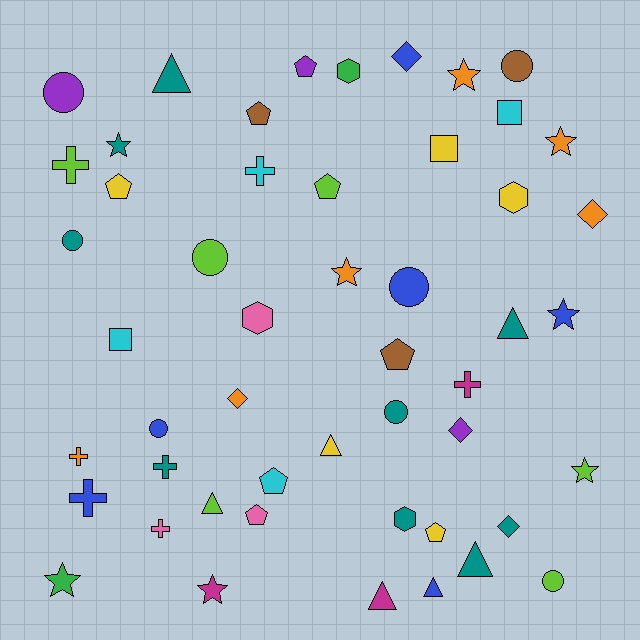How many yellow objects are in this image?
There are 5 yellow objects.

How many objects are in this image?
There are 50 objects.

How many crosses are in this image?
There are 7 crosses.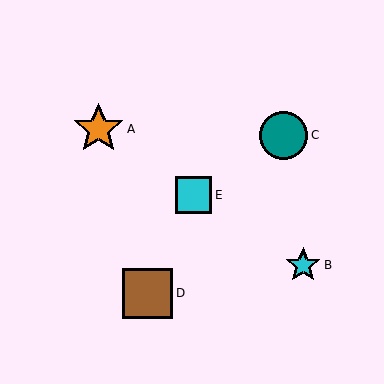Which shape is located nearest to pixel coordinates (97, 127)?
The orange star (labeled A) at (99, 129) is nearest to that location.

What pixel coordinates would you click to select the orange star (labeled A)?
Click at (99, 129) to select the orange star A.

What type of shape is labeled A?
Shape A is an orange star.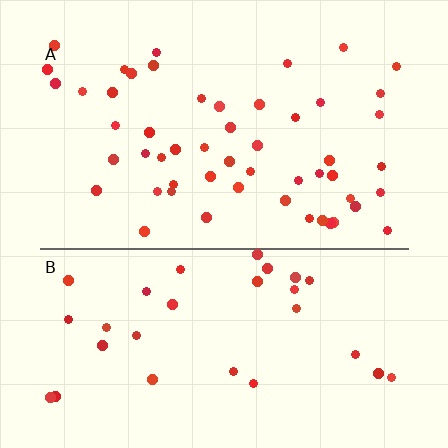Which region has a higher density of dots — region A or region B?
A (the top).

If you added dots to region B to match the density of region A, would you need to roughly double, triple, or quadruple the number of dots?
Approximately double.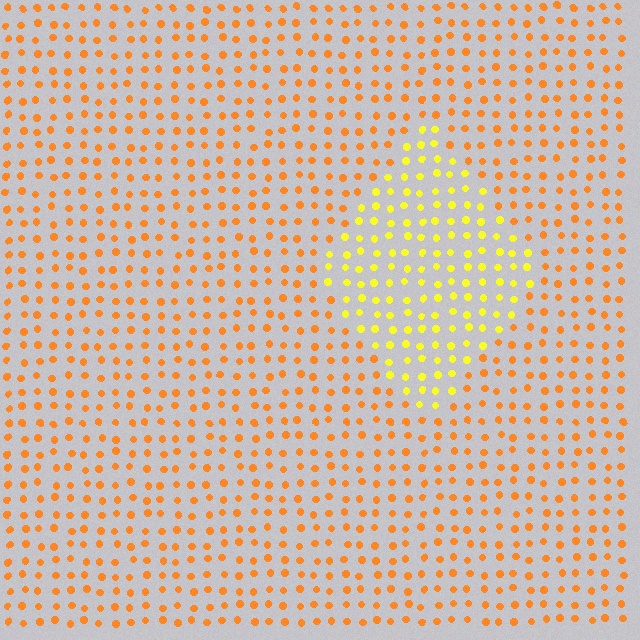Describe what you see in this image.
The image is filled with small orange elements in a uniform arrangement. A diamond-shaped region is visible where the elements are tinted to a slightly different hue, forming a subtle color boundary.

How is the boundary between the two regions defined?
The boundary is defined purely by a slight shift in hue (about 35 degrees). Spacing, size, and orientation are identical on both sides.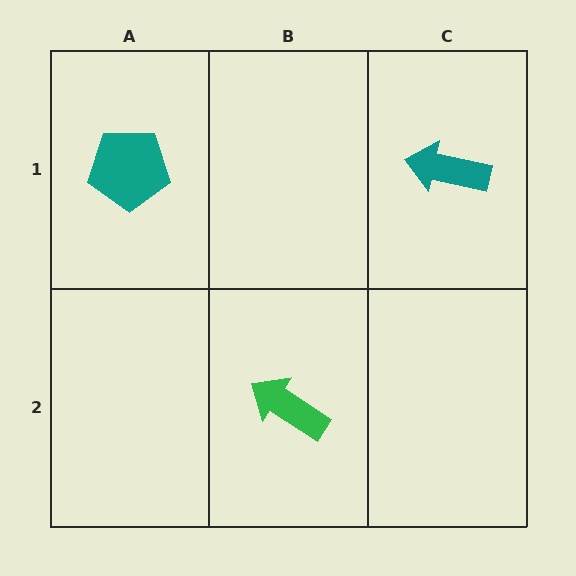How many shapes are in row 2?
1 shape.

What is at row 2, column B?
A green arrow.